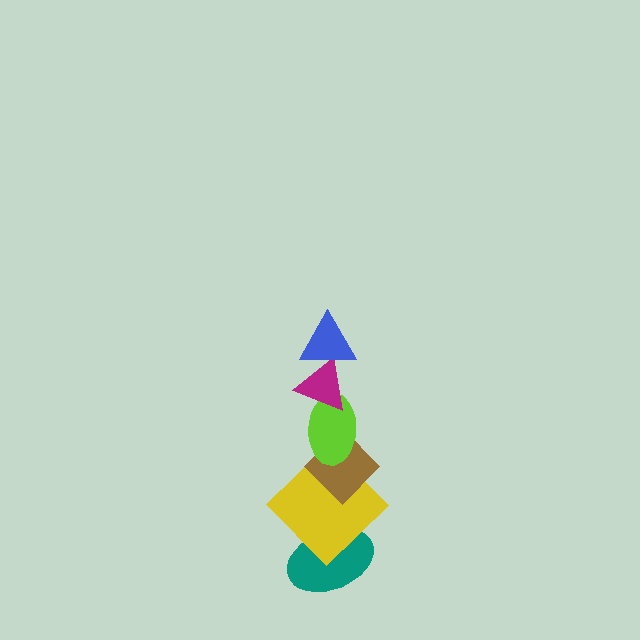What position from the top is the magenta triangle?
The magenta triangle is 2nd from the top.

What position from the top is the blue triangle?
The blue triangle is 1st from the top.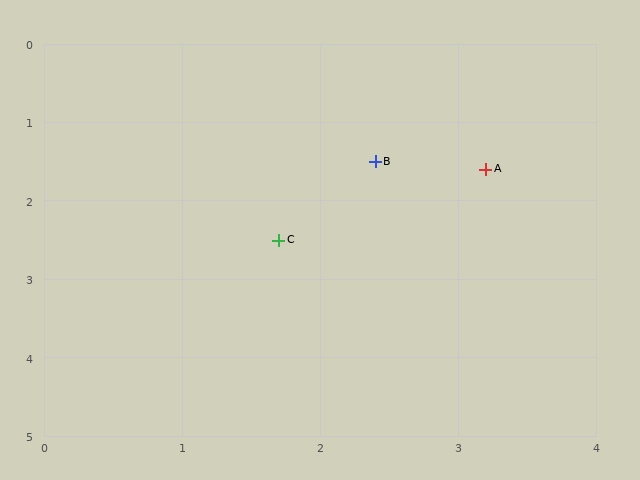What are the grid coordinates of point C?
Point C is at approximately (1.7, 2.5).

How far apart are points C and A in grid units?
Points C and A are about 1.7 grid units apart.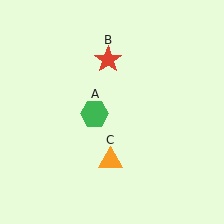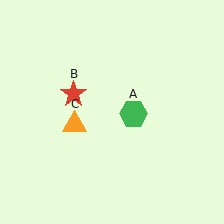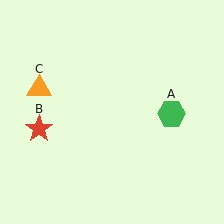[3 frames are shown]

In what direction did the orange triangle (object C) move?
The orange triangle (object C) moved up and to the left.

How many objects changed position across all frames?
3 objects changed position: green hexagon (object A), red star (object B), orange triangle (object C).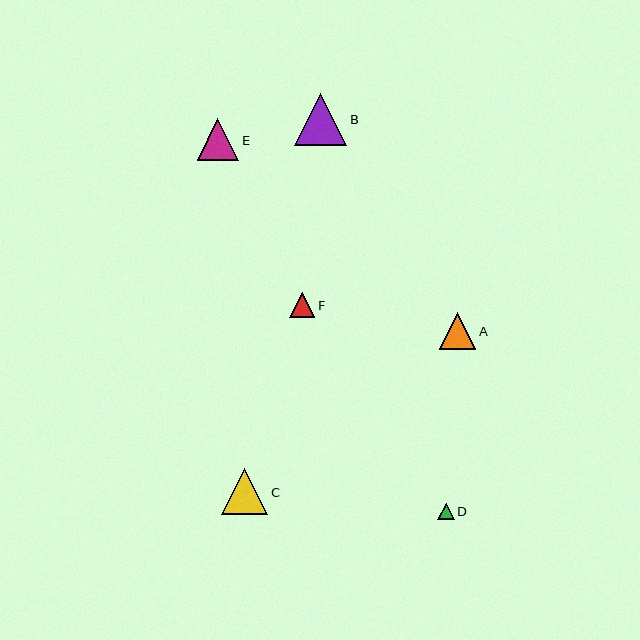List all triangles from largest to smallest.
From largest to smallest: B, C, E, A, F, D.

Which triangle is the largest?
Triangle B is the largest with a size of approximately 52 pixels.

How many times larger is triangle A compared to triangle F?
Triangle A is approximately 1.5 times the size of triangle F.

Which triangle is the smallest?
Triangle D is the smallest with a size of approximately 16 pixels.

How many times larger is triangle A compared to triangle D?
Triangle A is approximately 2.3 times the size of triangle D.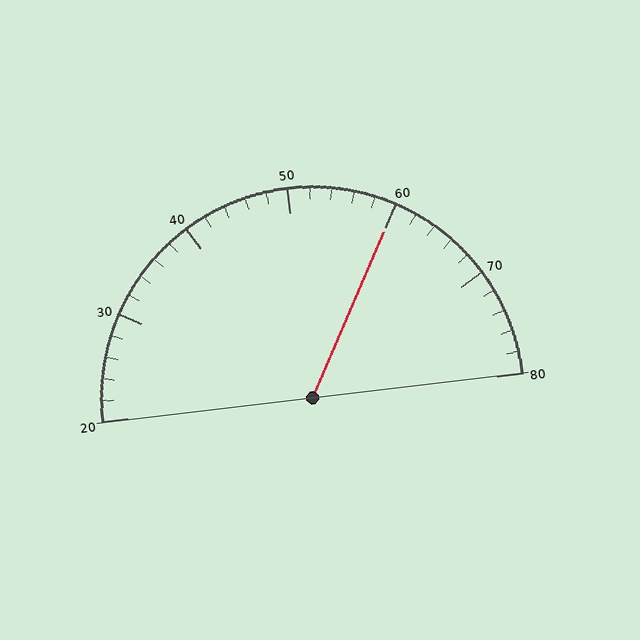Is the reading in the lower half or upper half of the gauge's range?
The reading is in the upper half of the range (20 to 80).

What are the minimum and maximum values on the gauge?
The gauge ranges from 20 to 80.